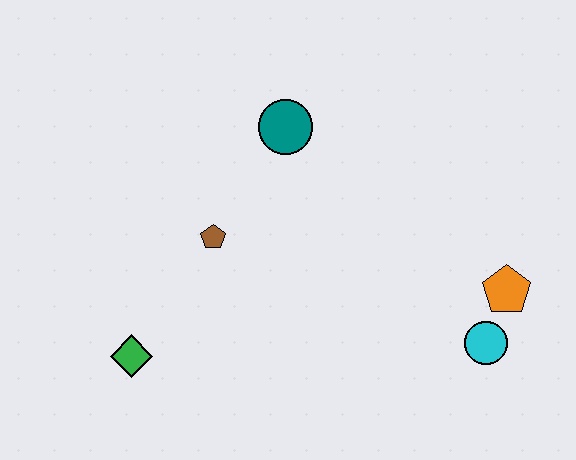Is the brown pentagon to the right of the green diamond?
Yes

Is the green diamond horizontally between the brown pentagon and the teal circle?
No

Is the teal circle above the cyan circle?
Yes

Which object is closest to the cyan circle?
The orange pentagon is closest to the cyan circle.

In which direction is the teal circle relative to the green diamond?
The teal circle is above the green diamond.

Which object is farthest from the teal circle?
The cyan circle is farthest from the teal circle.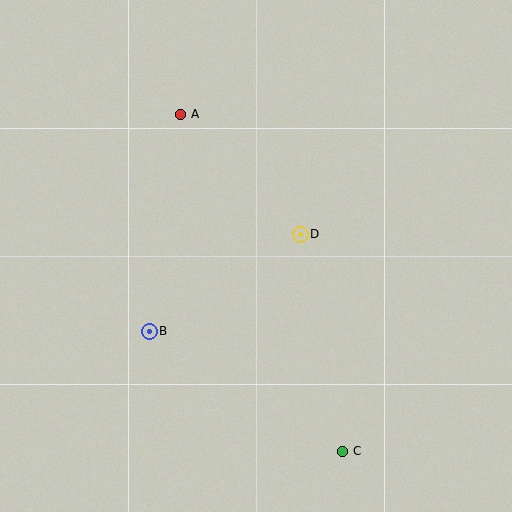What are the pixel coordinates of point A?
Point A is at (181, 114).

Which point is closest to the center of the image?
Point D at (300, 234) is closest to the center.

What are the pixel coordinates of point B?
Point B is at (149, 331).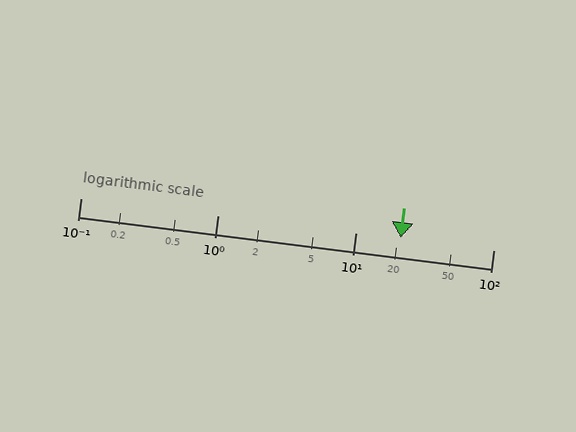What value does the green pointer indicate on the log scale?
The pointer indicates approximately 21.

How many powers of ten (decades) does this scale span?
The scale spans 3 decades, from 0.1 to 100.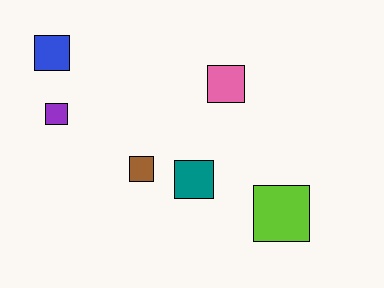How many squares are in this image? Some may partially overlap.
There are 6 squares.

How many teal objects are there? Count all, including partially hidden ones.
There is 1 teal object.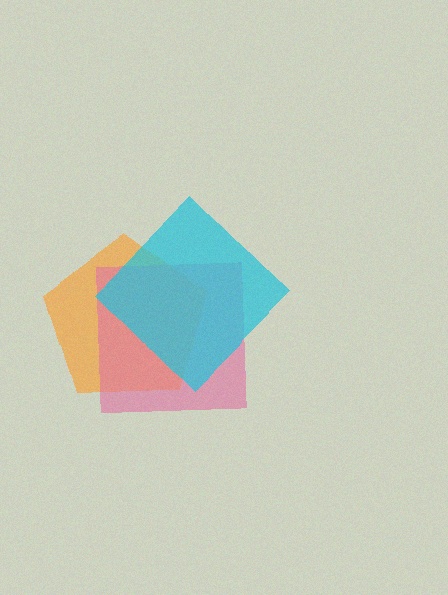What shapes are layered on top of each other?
The layered shapes are: an orange pentagon, a pink square, a cyan diamond.